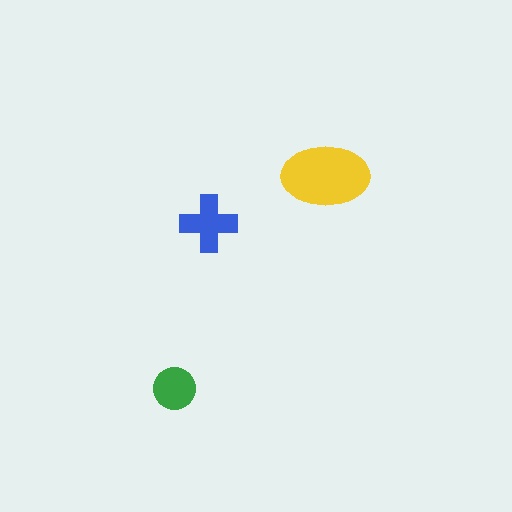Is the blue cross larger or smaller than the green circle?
Larger.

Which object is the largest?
The yellow ellipse.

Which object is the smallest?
The green circle.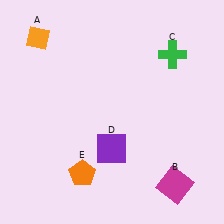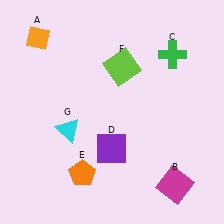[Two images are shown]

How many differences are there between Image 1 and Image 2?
There are 2 differences between the two images.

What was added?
A lime square (F), a cyan triangle (G) were added in Image 2.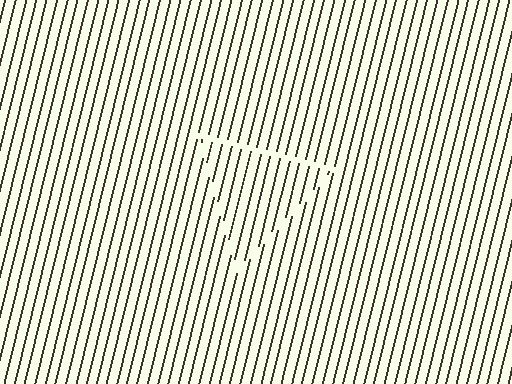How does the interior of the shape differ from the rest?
The interior of the shape contains the same grating, shifted by half a period — the contour is defined by the phase discontinuity where line-ends from the inner and outer gratings abut.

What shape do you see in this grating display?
An illusory triangle. The interior of the shape contains the same grating, shifted by half a period — the contour is defined by the phase discontinuity where line-ends from the inner and outer gratings abut.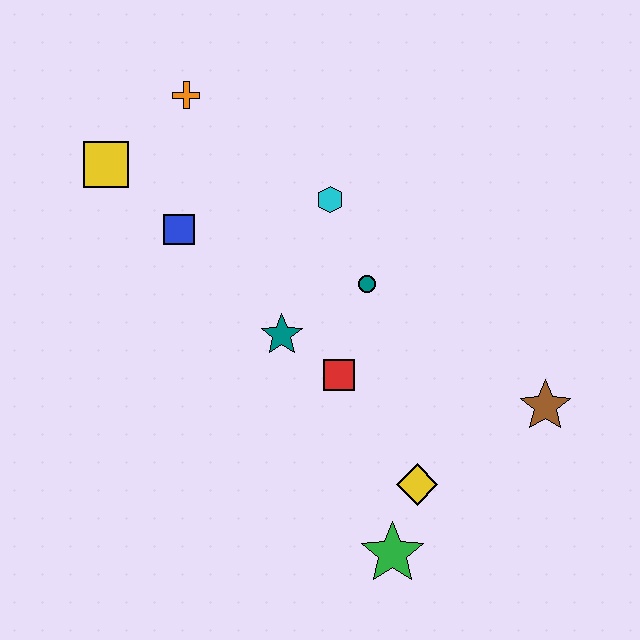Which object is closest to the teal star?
The red square is closest to the teal star.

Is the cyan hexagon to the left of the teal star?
No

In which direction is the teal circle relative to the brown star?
The teal circle is to the left of the brown star.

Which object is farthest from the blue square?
The brown star is farthest from the blue square.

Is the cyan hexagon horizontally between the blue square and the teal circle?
Yes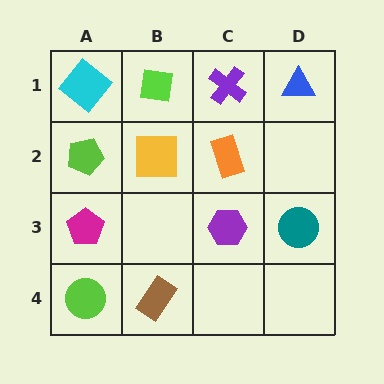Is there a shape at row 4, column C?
No, that cell is empty.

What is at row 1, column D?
A blue triangle.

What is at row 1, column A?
A cyan diamond.